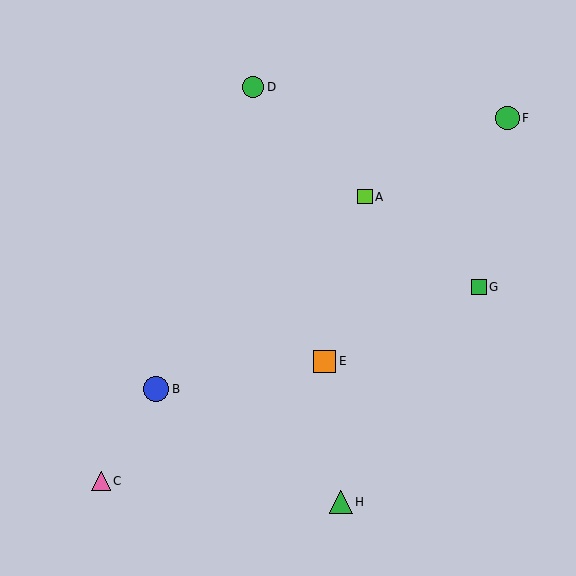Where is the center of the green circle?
The center of the green circle is at (507, 118).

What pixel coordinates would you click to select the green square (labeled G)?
Click at (479, 287) to select the green square G.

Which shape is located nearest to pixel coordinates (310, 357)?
The orange square (labeled E) at (324, 361) is nearest to that location.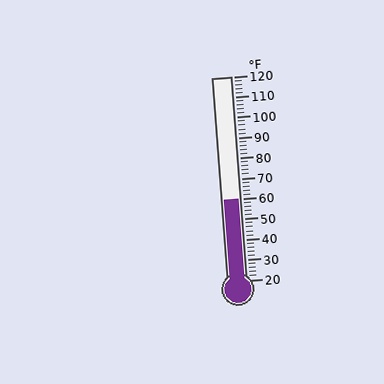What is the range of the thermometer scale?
The thermometer scale ranges from 20°F to 120°F.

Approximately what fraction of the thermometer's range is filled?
The thermometer is filled to approximately 40% of its range.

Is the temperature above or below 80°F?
The temperature is below 80°F.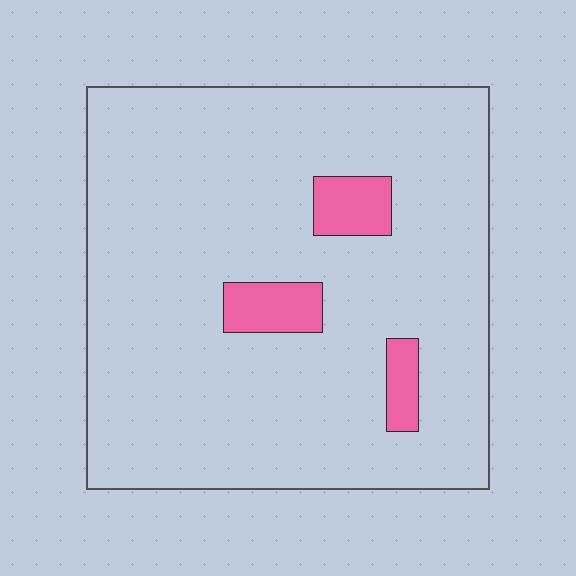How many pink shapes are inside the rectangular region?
3.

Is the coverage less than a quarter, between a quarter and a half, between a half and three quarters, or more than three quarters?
Less than a quarter.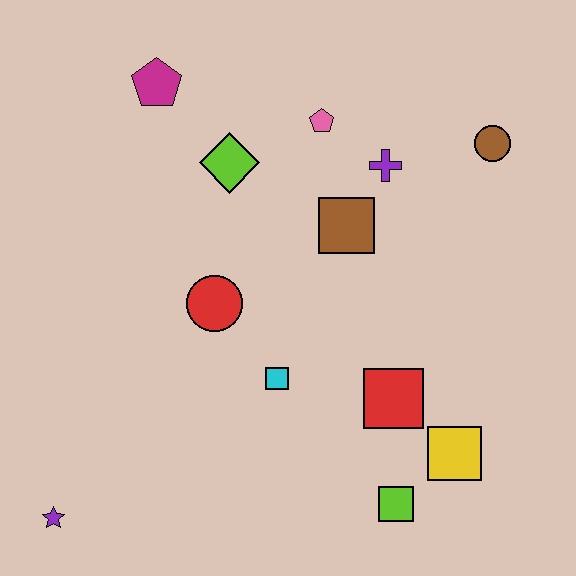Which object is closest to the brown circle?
The purple cross is closest to the brown circle.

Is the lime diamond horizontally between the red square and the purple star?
Yes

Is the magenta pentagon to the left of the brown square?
Yes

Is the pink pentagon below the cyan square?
No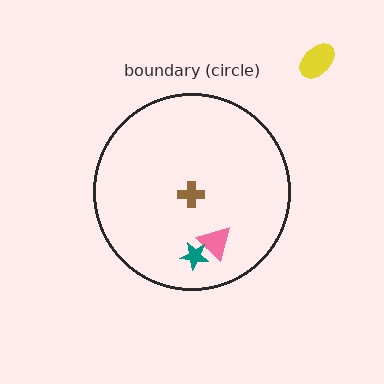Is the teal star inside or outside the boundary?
Inside.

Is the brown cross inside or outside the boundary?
Inside.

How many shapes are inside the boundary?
3 inside, 1 outside.